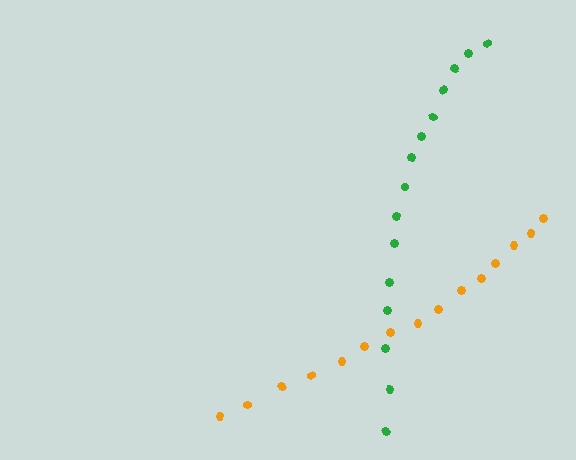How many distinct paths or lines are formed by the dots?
There are 2 distinct paths.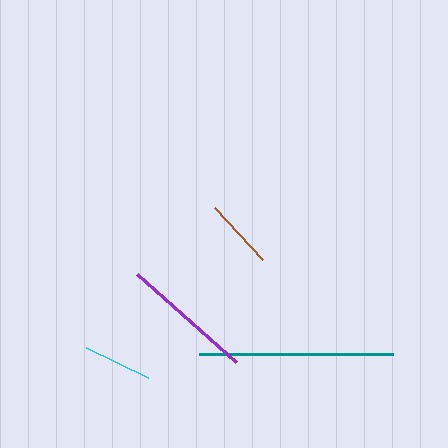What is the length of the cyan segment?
The cyan segment is approximately 68 pixels long.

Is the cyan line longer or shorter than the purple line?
The purple line is longer than the cyan line.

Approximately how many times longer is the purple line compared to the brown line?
The purple line is approximately 1.9 times the length of the brown line.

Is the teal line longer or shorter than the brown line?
The teal line is longer than the brown line.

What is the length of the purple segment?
The purple segment is approximately 133 pixels long.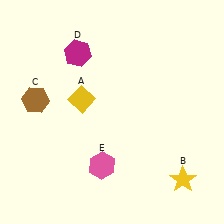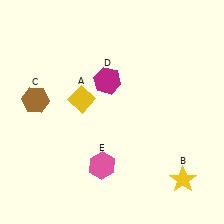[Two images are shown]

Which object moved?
The magenta hexagon (D) moved right.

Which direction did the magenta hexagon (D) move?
The magenta hexagon (D) moved right.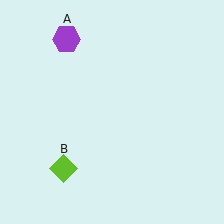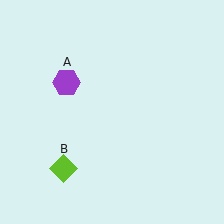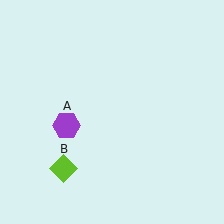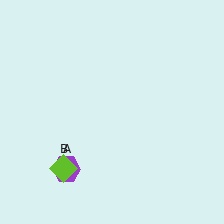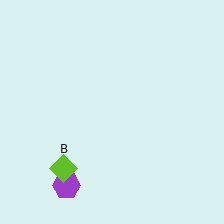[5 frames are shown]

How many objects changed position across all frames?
1 object changed position: purple hexagon (object A).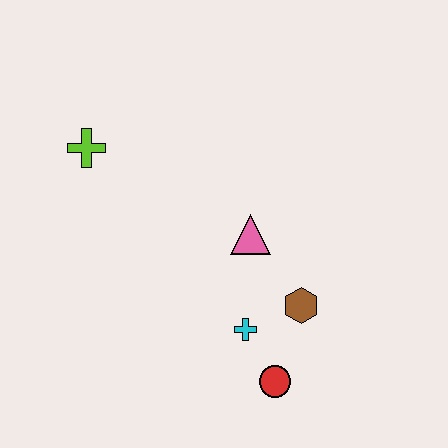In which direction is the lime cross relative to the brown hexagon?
The lime cross is to the left of the brown hexagon.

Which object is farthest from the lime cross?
The red circle is farthest from the lime cross.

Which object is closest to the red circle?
The cyan cross is closest to the red circle.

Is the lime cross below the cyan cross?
No